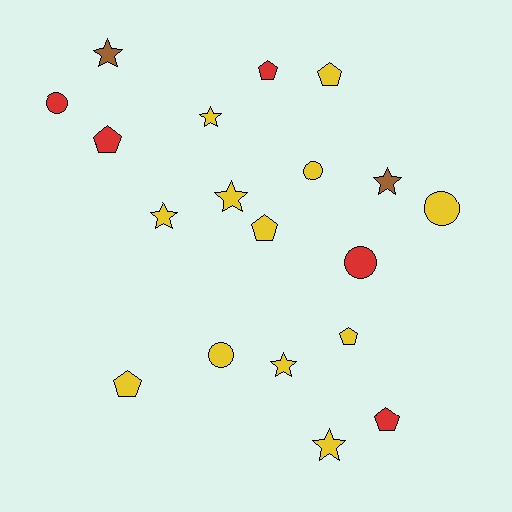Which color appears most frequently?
Yellow, with 12 objects.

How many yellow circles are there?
There are 3 yellow circles.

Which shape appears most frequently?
Star, with 7 objects.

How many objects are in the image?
There are 19 objects.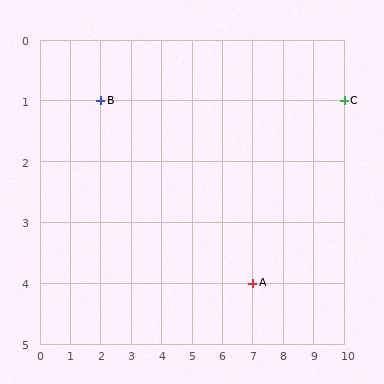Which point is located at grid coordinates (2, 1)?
Point B is at (2, 1).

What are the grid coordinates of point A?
Point A is at grid coordinates (7, 4).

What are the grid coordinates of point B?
Point B is at grid coordinates (2, 1).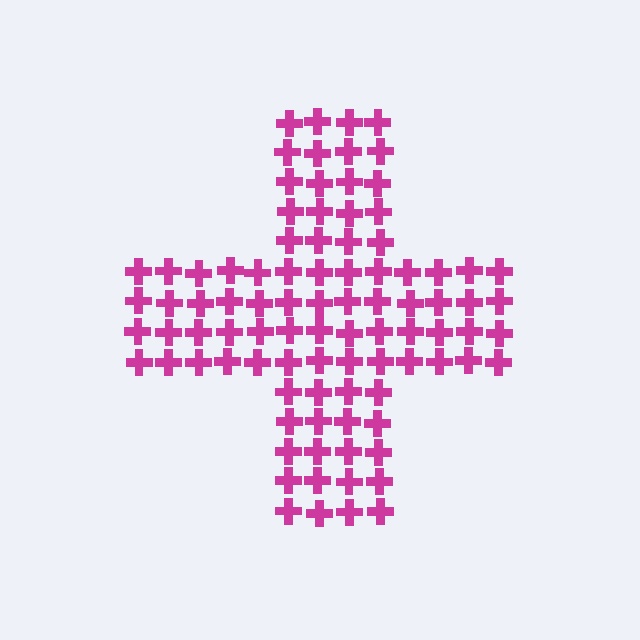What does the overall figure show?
The overall figure shows a cross.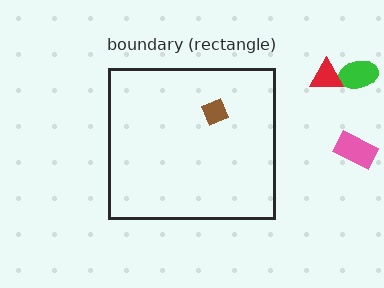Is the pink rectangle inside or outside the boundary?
Outside.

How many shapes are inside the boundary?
1 inside, 3 outside.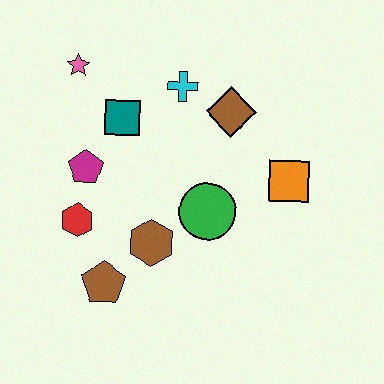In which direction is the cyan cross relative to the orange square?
The cyan cross is to the left of the orange square.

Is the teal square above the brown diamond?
No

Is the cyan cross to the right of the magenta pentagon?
Yes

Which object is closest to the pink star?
The teal square is closest to the pink star.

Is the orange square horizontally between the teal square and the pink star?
No